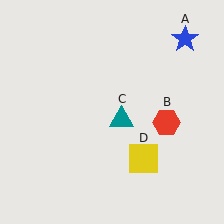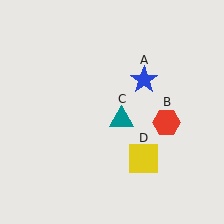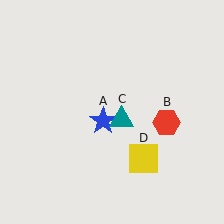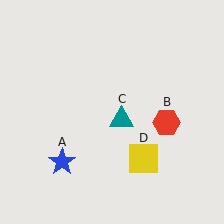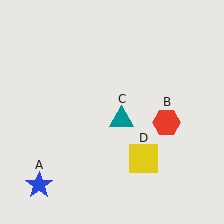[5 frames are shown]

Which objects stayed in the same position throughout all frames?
Red hexagon (object B) and teal triangle (object C) and yellow square (object D) remained stationary.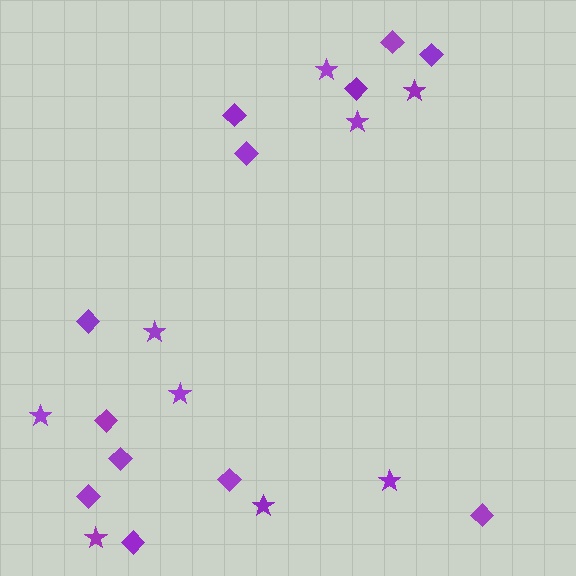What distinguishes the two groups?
There are 2 groups: one group of diamonds (12) and one group of stars (9).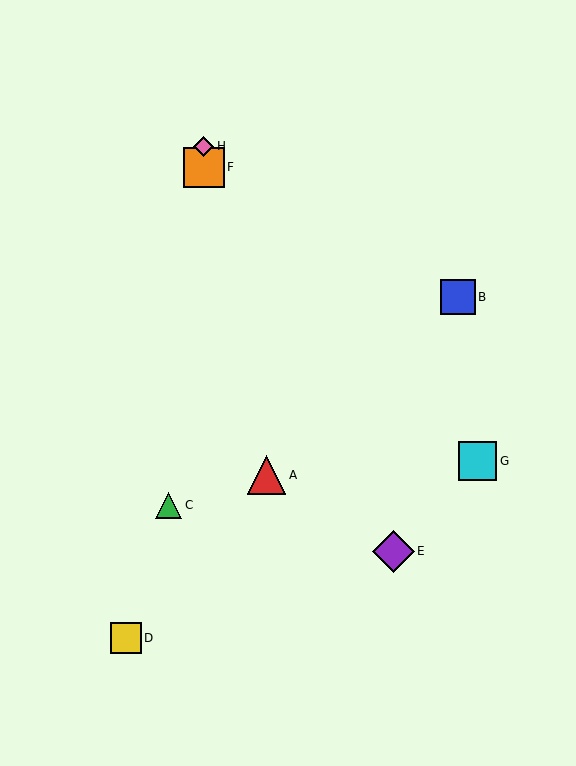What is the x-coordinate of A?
Object A is at x≈267.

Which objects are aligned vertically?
Objects F, H are aligned vertically.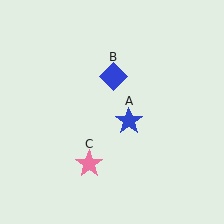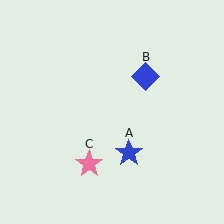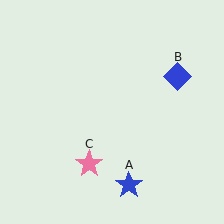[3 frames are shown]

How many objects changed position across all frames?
2 objects changed position: blue star (object A), blue diamond (object B).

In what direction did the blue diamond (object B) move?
The blue diamond (object B) moved right.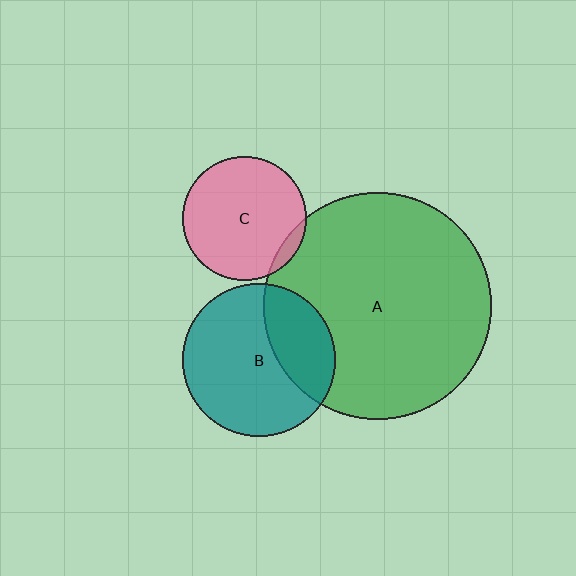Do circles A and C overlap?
Yes.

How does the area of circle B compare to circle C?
Approximately 1.5 times.